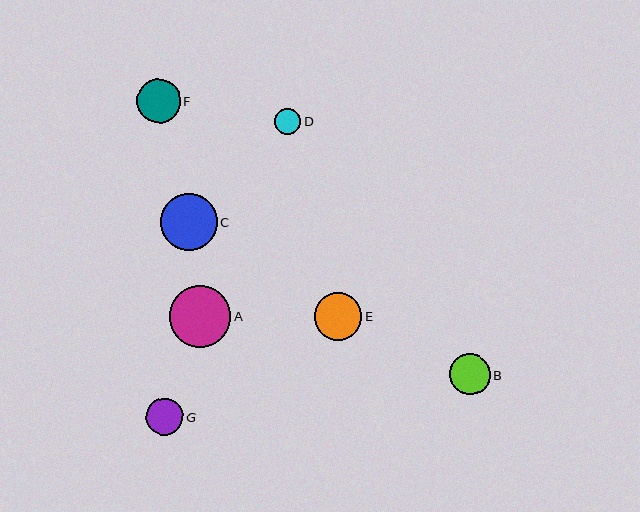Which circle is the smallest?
Circle D is the smallest with a size of approximately 26 pixels.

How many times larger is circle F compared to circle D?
Circle F is approximately 1.7 times the size of circle D.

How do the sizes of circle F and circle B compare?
Circle F and circle B are approximately the same size.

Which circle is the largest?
Circle A is the largest with a size of approximately 61 pixels.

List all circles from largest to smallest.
From largest to smallest: A, C, E, F, B, G, D.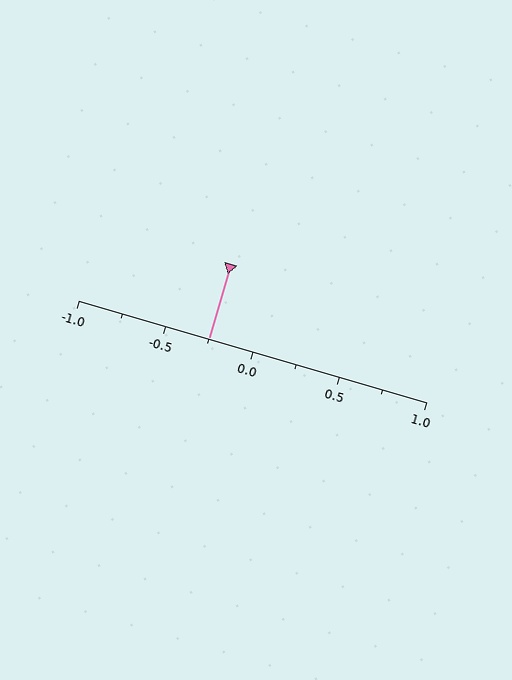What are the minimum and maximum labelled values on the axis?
The axis runs from -1.0 to 1.0.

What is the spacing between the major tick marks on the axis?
The major ticks are spaced 0.5 apart.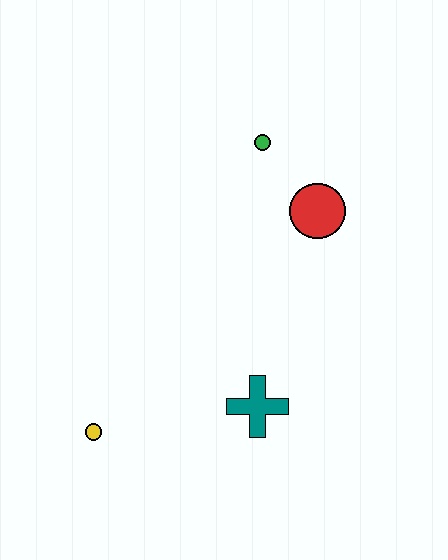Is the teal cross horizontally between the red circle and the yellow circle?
Yes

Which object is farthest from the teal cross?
The green circle is farthest from the teal cross.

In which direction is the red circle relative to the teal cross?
The red circle is above the teal cross.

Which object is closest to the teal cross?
The yellow circle is closest to the teal cross.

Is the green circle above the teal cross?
Yes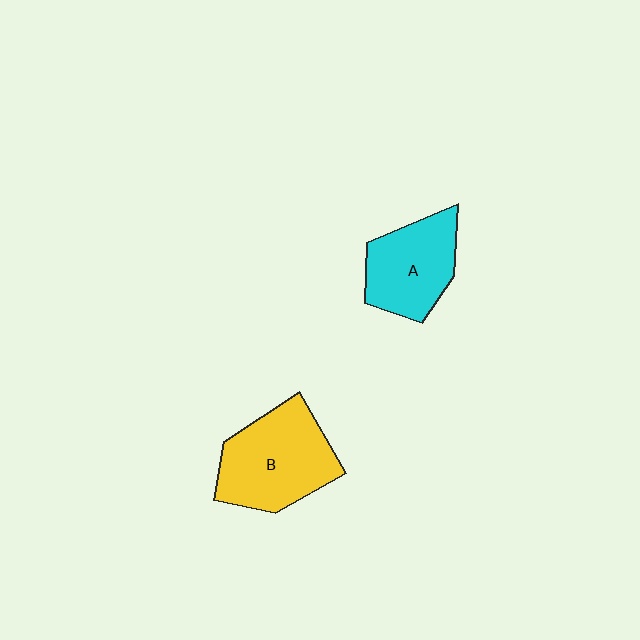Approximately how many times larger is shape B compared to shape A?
Approximately 1.3 times.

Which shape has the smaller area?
Shape A (cyan).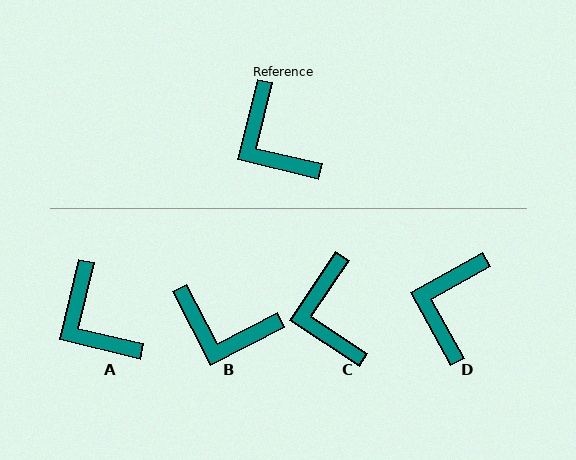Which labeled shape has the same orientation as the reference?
A.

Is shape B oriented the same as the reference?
No, it is off by about 41 degrees.